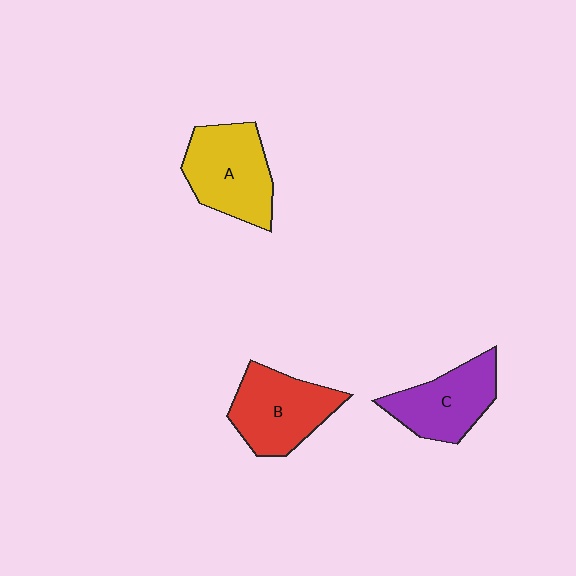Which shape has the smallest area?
Shape C (purple).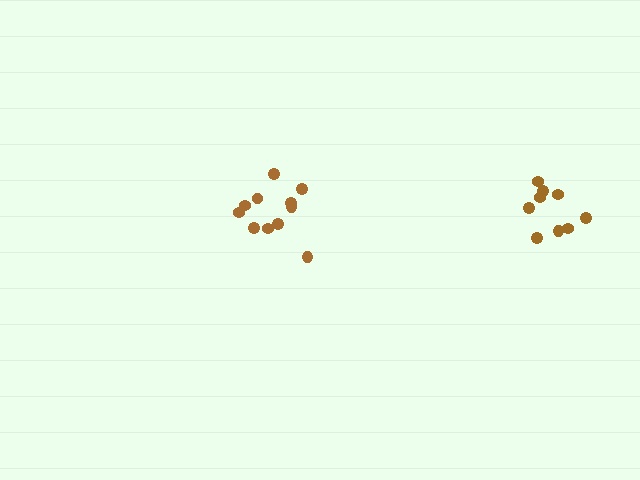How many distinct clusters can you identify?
There are 2 distinct clusters.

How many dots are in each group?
Group 1: 11 dots, Group 2: 9 dots (20 total).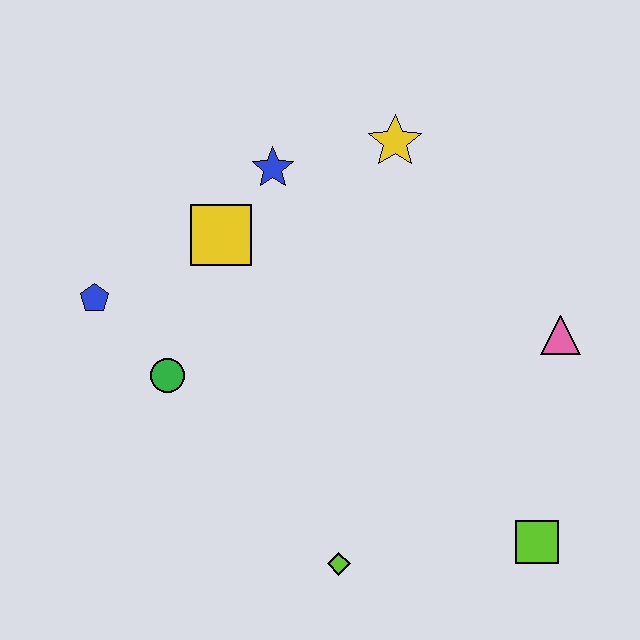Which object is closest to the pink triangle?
The lime square is closest to the pink triangle.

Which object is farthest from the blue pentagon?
The lime square is farthest from the blue pentagon.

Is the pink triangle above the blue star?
No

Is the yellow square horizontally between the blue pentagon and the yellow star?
Yes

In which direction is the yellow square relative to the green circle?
The yellow square is above the green circle.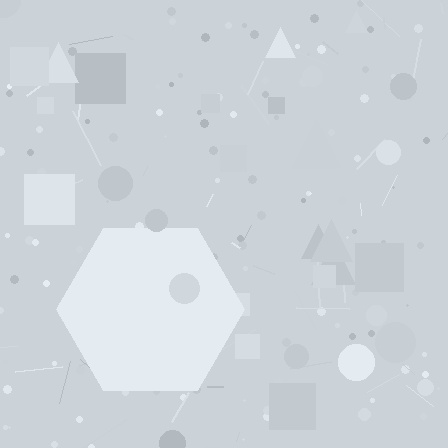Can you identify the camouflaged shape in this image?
The camouflaged shape is a hexagon.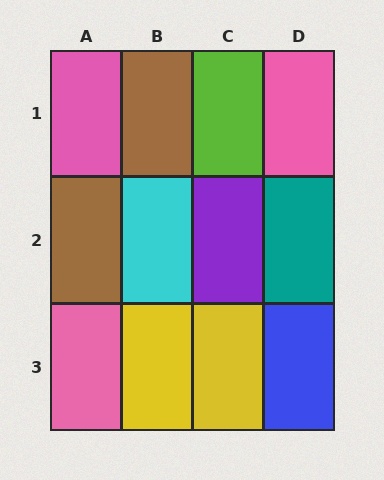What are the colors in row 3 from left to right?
Pink, yellow, yellow, blue.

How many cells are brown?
2 cells are brown.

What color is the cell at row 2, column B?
Cyan.